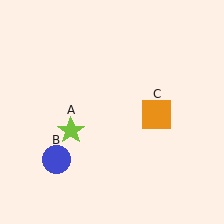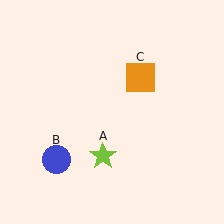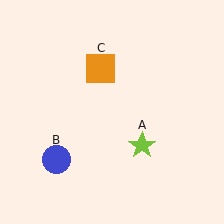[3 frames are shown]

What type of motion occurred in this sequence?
The lime star (object A), orange square (object C) rotated counterclockwise around the center of the scene.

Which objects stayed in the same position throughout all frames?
Blue circle (object B) remained stationary.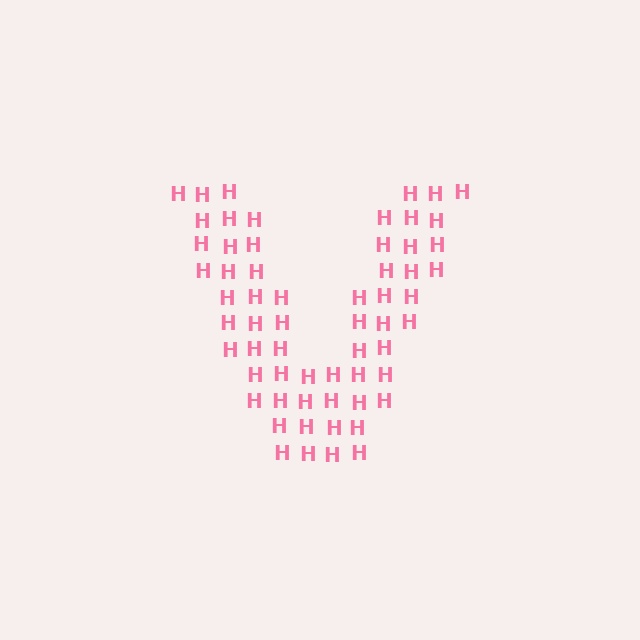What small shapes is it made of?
It is made of small letter H's.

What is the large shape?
The large shape is the letter V.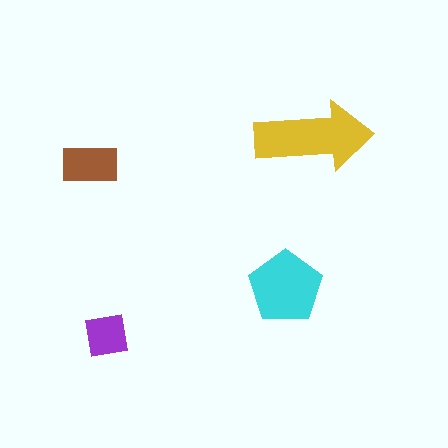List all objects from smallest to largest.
The purple square, the brown rectangle, the cyan pentagon, the yellow arrow.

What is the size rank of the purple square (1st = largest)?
4th.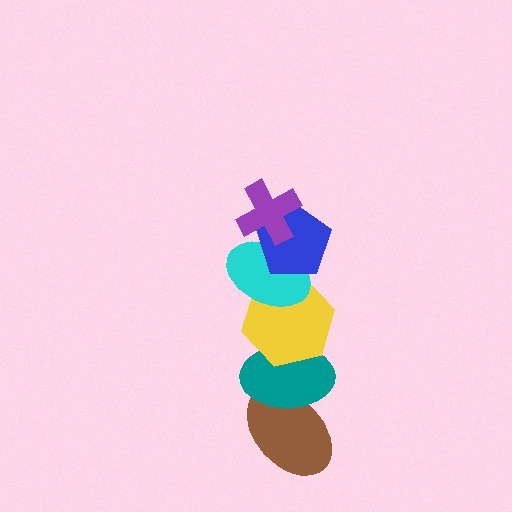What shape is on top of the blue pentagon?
The purple cross is on top of the blue pentagon.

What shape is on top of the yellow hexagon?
The cyan ellipse is on top of the yellow hexagon.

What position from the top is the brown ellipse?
The brown ellipse is 6th from the top.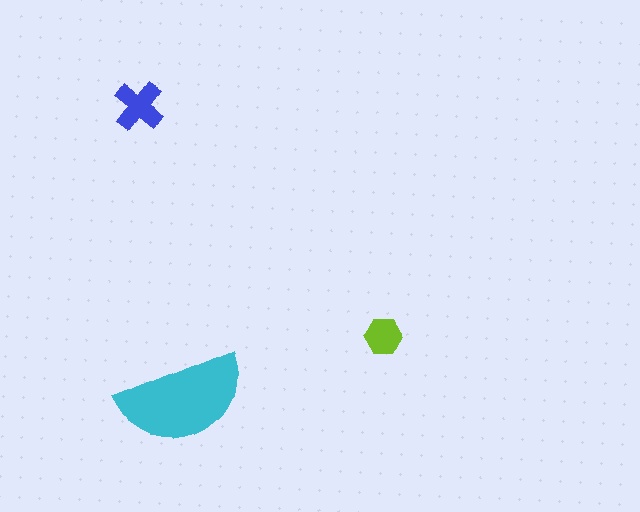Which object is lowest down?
The cyan semicircle is bottommost.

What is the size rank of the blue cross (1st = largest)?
2nd.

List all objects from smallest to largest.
The lime hexagon, the blue cross, the cyan semicircle.